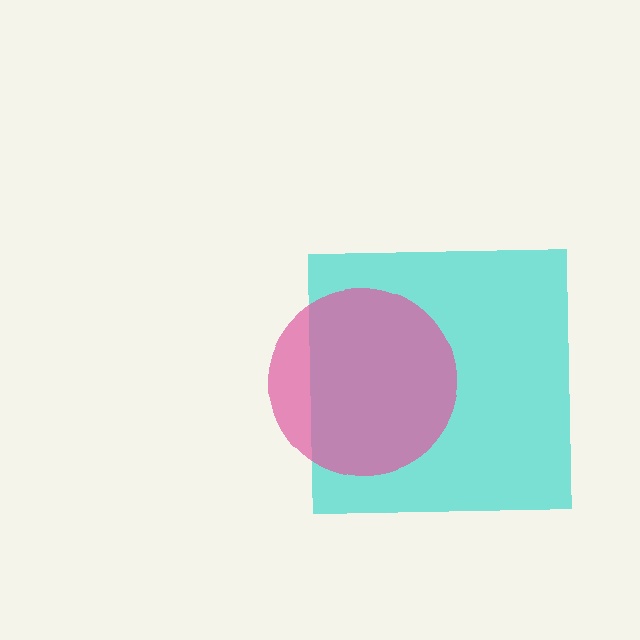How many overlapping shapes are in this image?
There are 2 overlapping shapes in the image.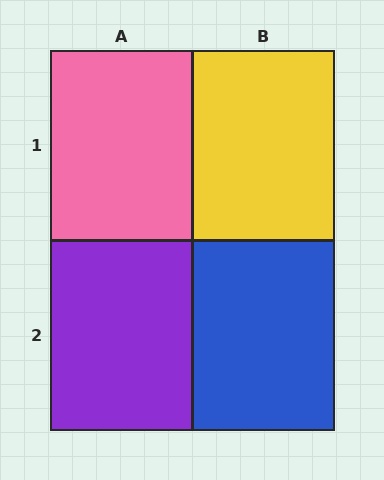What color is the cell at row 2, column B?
Blue.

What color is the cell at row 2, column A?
Purple.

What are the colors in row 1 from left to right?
Pink, yellow.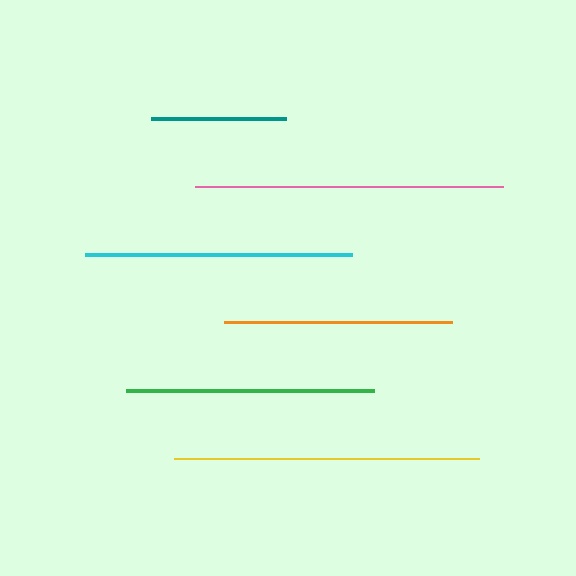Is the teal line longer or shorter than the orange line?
The orange line is longer than the teal line.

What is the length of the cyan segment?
The cyan segment is approximately 267 pixels long.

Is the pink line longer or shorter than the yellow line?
The pink line is longer than the yellow line.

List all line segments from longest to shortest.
From longest to shortest: pink, yellow, cyan, green, orange, teal.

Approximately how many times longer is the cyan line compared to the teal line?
The cyan line is approximately 2.0 times the length of the teal line.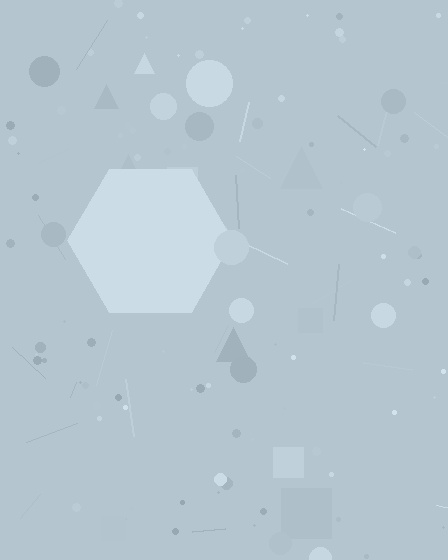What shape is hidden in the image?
A hexagon is hidden in the image.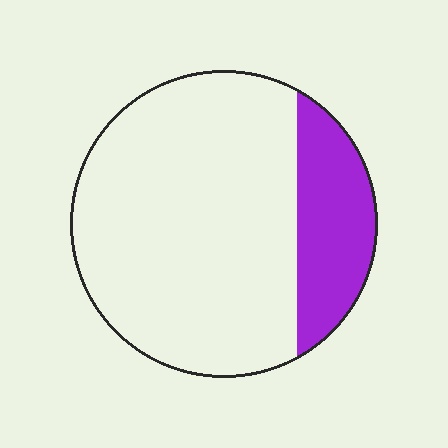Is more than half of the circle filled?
No.